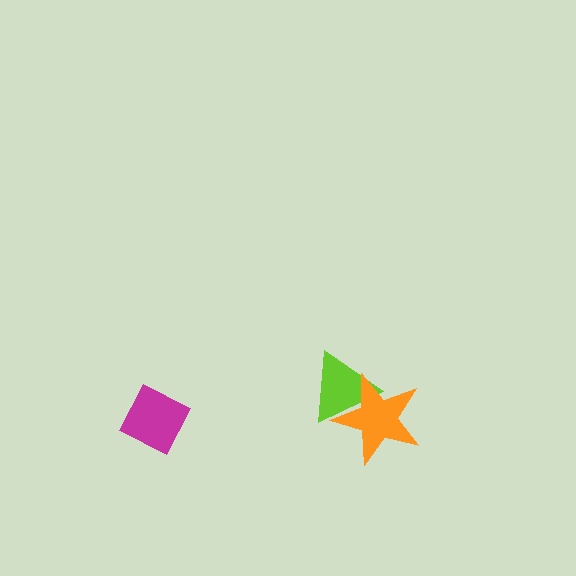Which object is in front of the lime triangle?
The orange star is in front of the lime triangle.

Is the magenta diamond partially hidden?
No, no other shape covers it.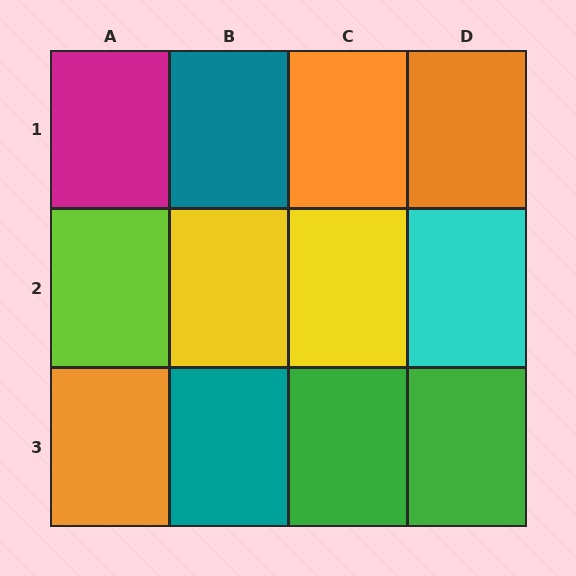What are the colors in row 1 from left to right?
Magenta, teal, orange, orange.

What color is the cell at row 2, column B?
Yellow.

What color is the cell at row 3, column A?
Orange.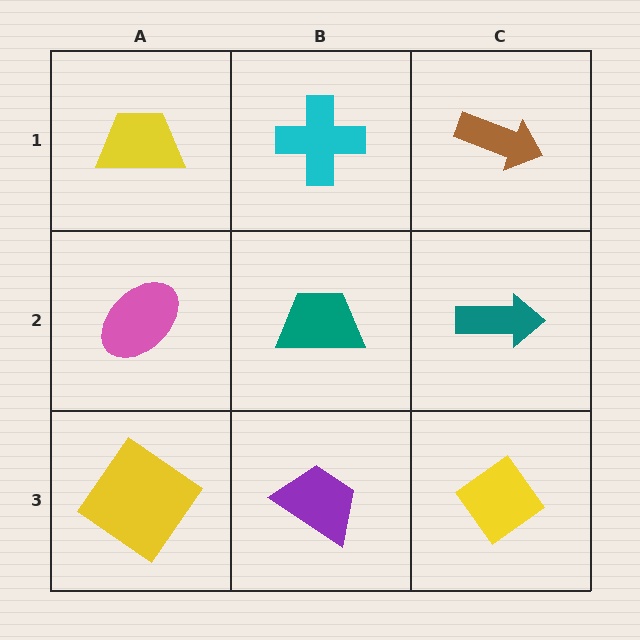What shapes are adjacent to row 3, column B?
A teal trapezoid (row 2, column B), a yellow diamond (row 3, column A), a yellow diamond (row 3, column C).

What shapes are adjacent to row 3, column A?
A pink ellipse (row 2, column A), a purple trapezoid (row 3, column B).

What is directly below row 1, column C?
A teal arrow.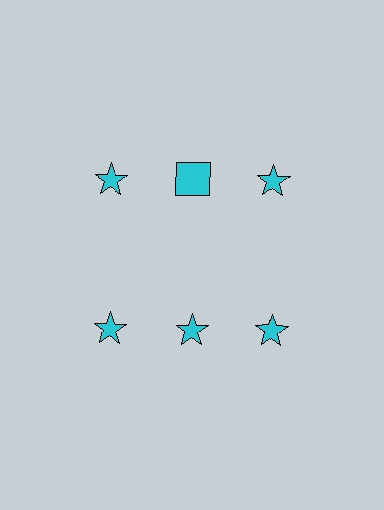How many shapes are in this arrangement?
There are 6 shapes arranged in a grid pattern.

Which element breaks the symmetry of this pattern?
The cyan square in the top row, second from left column breaks the symmetry. All other shapes are cyan stars.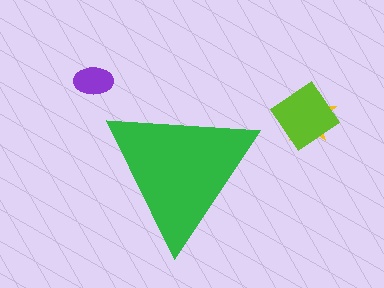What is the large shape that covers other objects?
A green triangle.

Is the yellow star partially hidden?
No, the yellow star is fully visible.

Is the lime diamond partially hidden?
No, the lime diamond is fully visible.